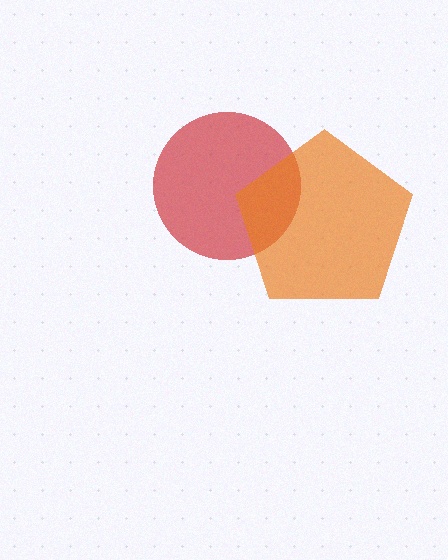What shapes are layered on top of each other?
The layered shapes are: a red circle, an orange pentagon.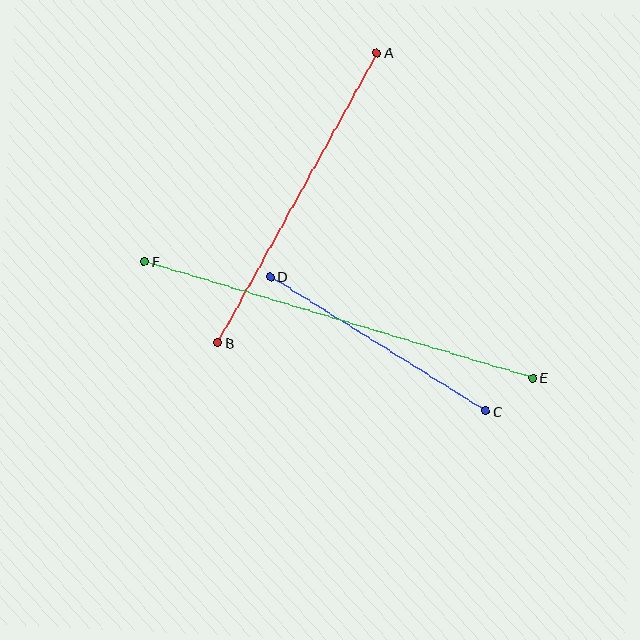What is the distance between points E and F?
The distance is approximately 405 pixels.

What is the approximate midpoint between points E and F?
The midpoint is at approximately (339, 320) pixels.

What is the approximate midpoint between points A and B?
The midpoint is at approximately (297, 198) pixels.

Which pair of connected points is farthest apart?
Points E and F are farthest apart.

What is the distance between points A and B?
The distance is approximately 331 pixels.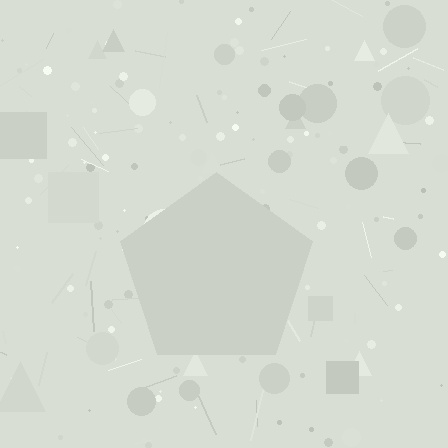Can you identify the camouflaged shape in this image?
The camouflaged shape is a pentagon.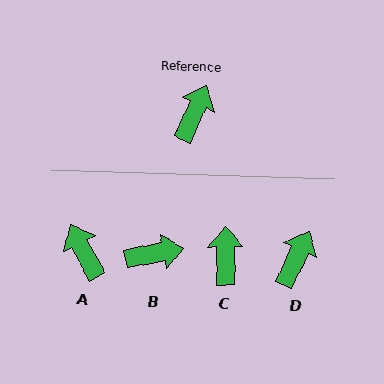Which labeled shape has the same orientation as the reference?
D.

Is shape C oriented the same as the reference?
No, it is off by about 25 degrees.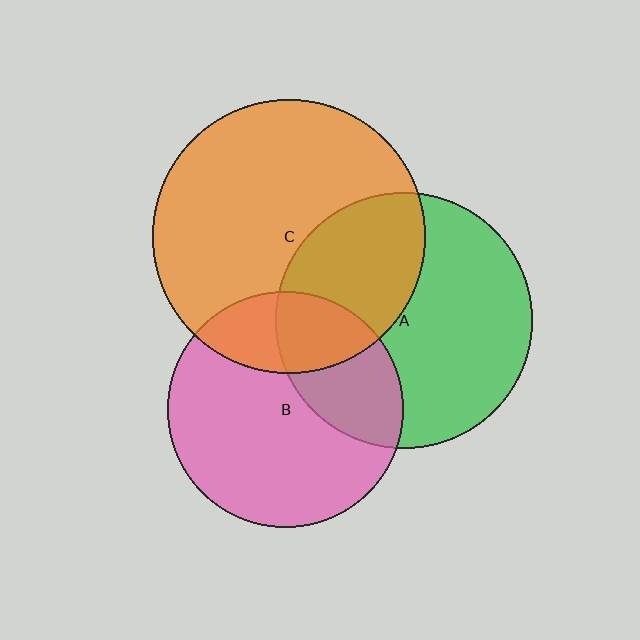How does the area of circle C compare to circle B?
Approximately 1.3 times.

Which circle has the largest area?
Circle C (orange).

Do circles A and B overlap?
Yes.